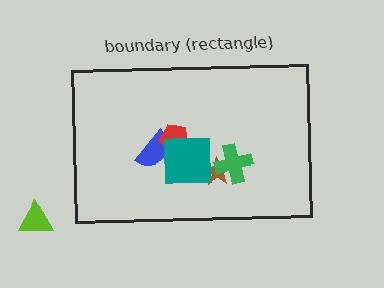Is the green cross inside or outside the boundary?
Inside.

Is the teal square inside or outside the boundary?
Inside.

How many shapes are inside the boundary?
5 inside, 1 outside.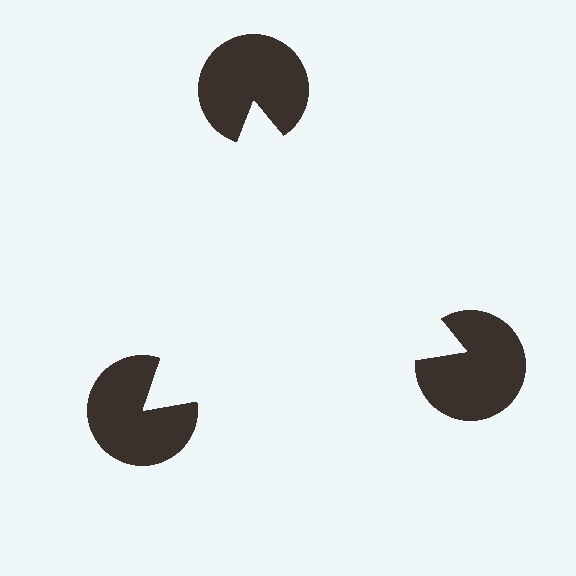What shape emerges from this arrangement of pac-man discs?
An illusory triangle — its edges are inferred from the aligned wedge cuts in the pac-man discs, not physically drawn.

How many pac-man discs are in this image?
There are 3 — one at each vertex of the illusory triangle.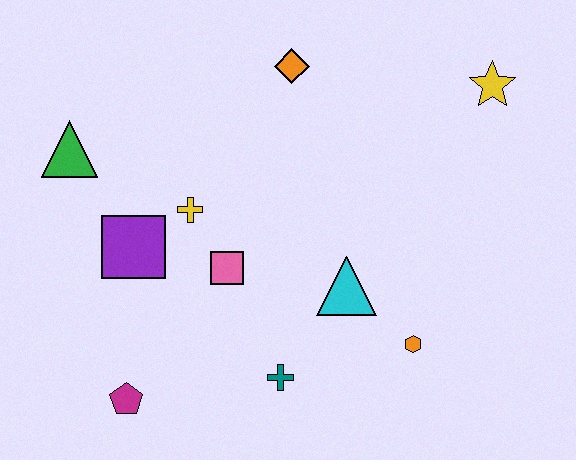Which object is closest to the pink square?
The yellow cross is closest to the pink square.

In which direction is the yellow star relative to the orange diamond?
The yellow star is to the right of the orange diamond.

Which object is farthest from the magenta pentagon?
The yellow star is farthest from the magenta pentagon.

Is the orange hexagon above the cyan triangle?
No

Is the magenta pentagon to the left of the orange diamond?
Yes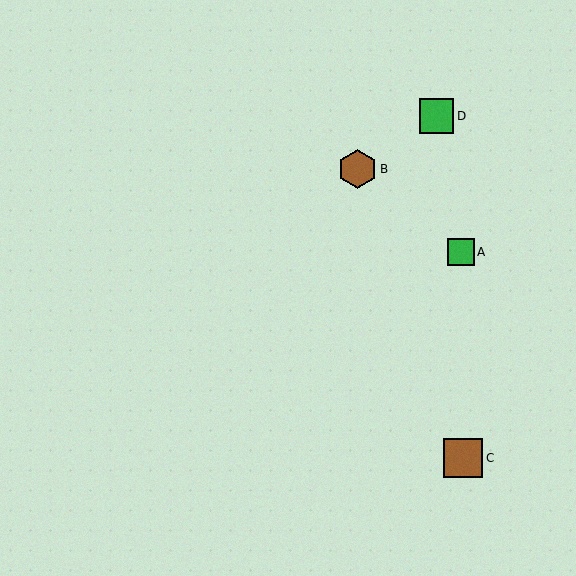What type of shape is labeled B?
Shape B is a brown hexagon.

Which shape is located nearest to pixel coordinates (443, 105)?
The green square (labeled D) at (437, 116) is nearest to that location.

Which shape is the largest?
The brown square (labeled C) is the largest.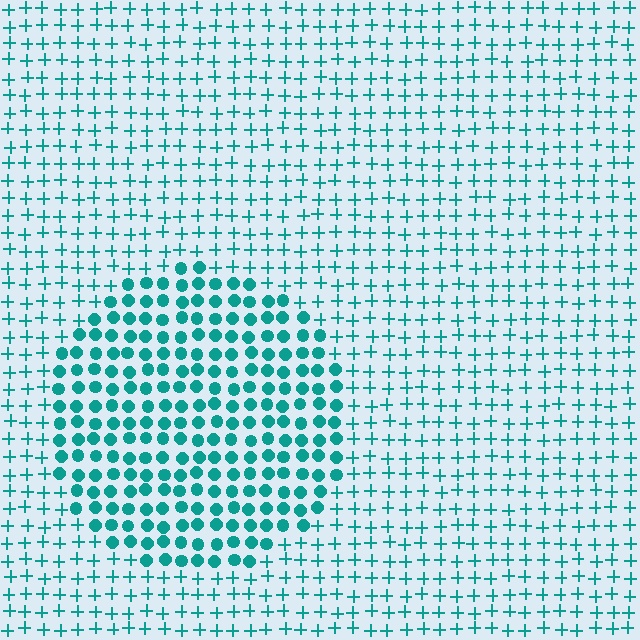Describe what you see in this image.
The image is filled with small teal elements arranged in a uniform grid. A circle-shaped region contains circles, while the surrounding area contains plus signs. The boundary is defined purely by the change in element shape.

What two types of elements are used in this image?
The image uses circles inside the circle region and plus signs outside it.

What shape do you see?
I see a circle.